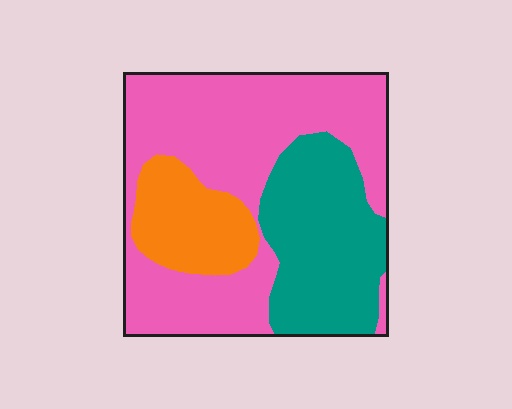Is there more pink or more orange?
Pink.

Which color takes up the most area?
Pink, at roughly 55%.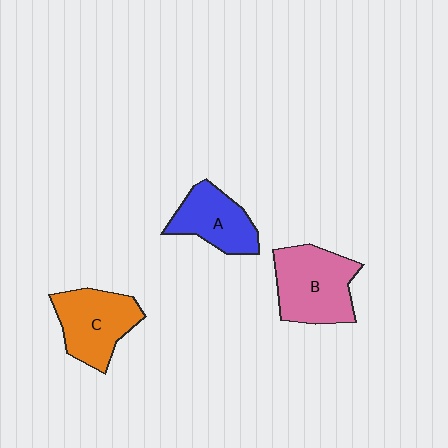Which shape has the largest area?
Shape B (pink).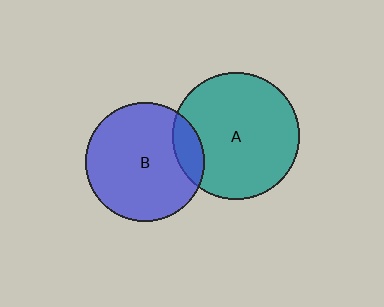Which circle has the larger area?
Circle A (teal).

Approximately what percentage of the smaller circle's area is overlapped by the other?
Approximately 15%.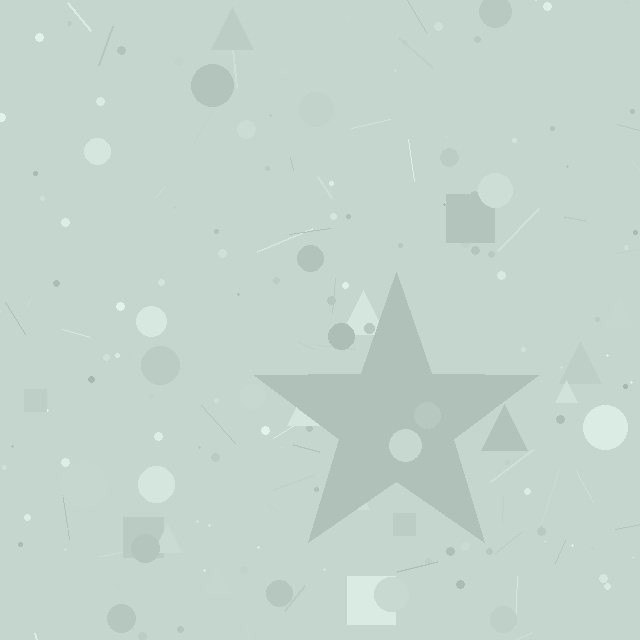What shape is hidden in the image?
A star is hidden in the image.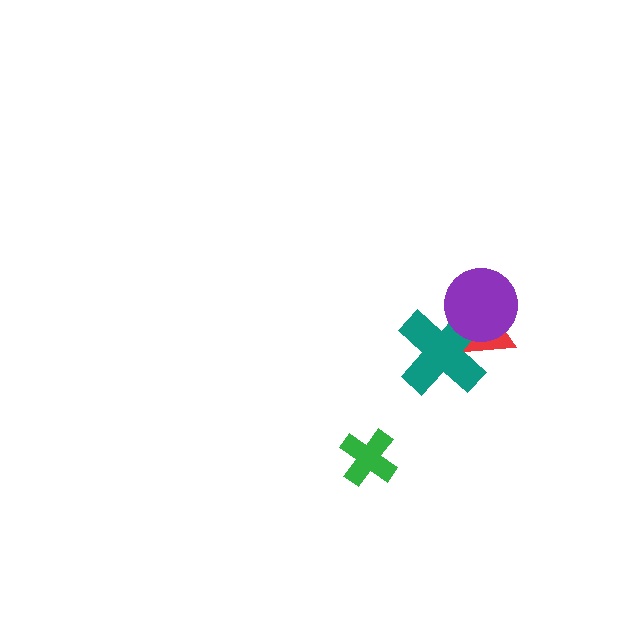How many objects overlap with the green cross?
0 objects overlap with the green cross.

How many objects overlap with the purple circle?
2 objects overlap with the purple circle.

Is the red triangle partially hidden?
Yes, it is partially covered by another shape.